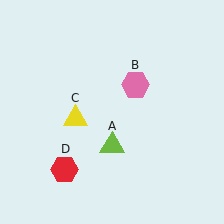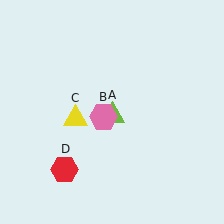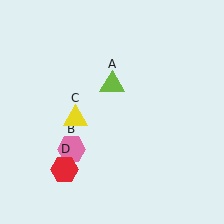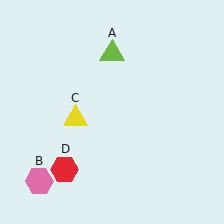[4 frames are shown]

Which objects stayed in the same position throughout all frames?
Yellow triangle (object C) and red hexagon (object D) remained stationary.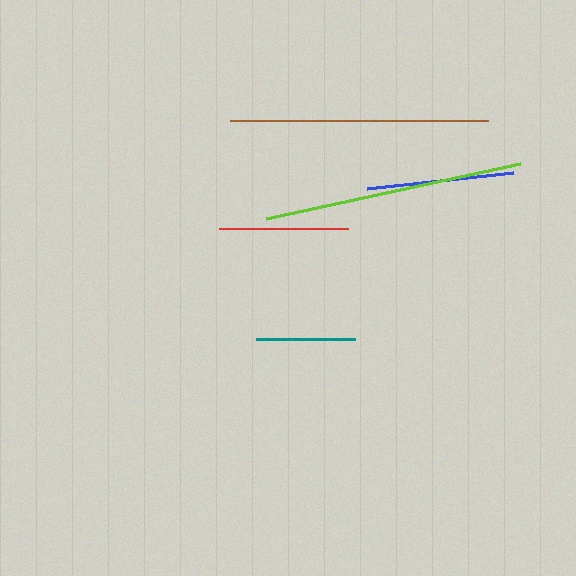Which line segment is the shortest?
The teal line is the shortest at approximately 99 pixels.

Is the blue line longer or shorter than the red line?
The blue line is longer than the red line.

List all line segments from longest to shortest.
From longest to shortest: lime, brown, blue, red, teal.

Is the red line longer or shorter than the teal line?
The red line is longer than the teal line.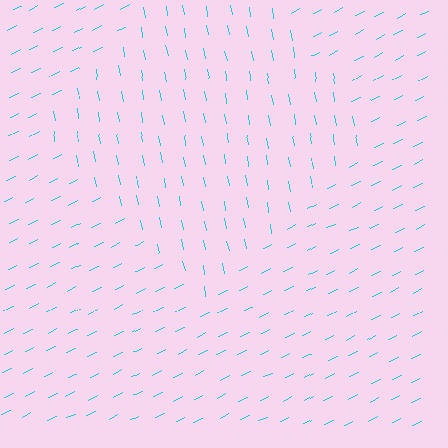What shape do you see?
I see a diamond.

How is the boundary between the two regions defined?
The boundary is defined purely by a change in line orientation (approximately 74 degrees difference). All lines are the same color and thickness.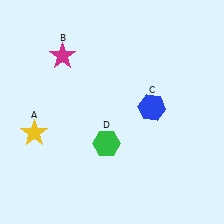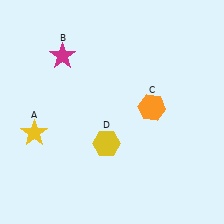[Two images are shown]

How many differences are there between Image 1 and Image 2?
There are 2 differences between the two images.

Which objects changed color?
C changed from blue to orange. D changed from green to yellow.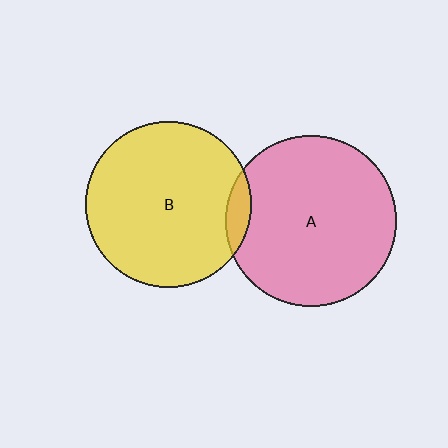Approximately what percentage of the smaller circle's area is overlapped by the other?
Approximately 5%.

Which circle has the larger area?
Circle A (pink).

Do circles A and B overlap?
Yes.